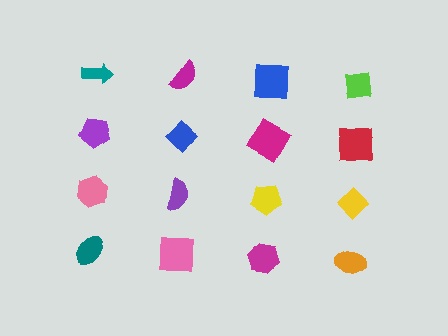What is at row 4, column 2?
A pink square.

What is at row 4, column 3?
A magenta hexagon.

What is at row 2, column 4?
A red square.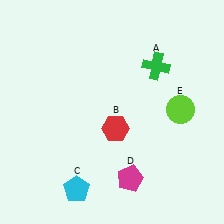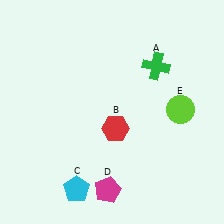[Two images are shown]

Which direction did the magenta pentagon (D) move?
The magenta pentagon (D) moved left.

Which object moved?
The magenta pentagon (D) moved left.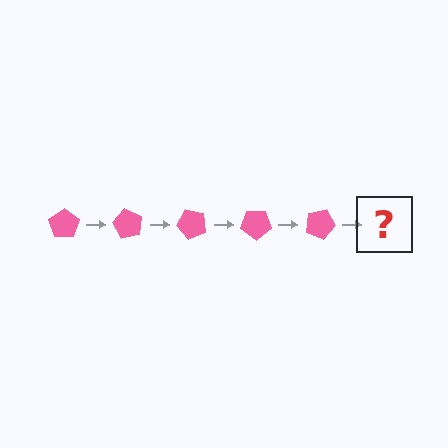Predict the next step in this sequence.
The next step is a pink pentagon rotated 300 degrees.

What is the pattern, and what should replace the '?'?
The pattern is that the pentagon rotates 60 degrees each step. The '?' should be a pink pentagon rotated 300 degrees.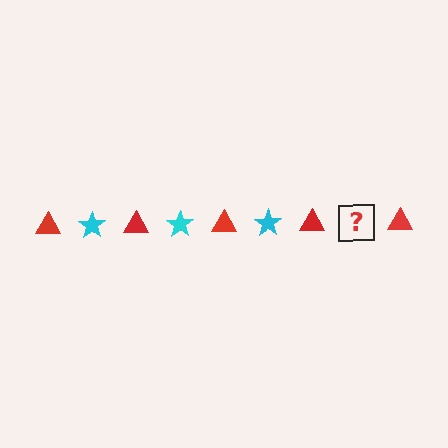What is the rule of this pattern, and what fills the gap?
The rule is that the pattern alternates between red triangle and cyan star. The gap should be filled with a cyan star.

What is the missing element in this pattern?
The missing element is a cyan star.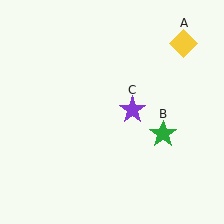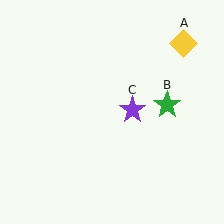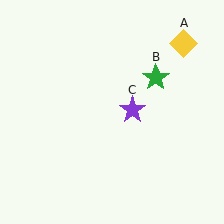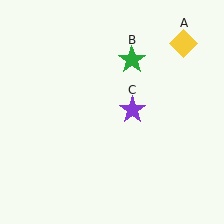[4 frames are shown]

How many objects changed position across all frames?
1 object changed position: green star (object B).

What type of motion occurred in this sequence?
The green star (object B) rotated counterclockwise around the center of the scene.